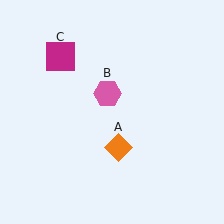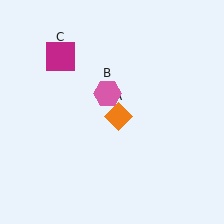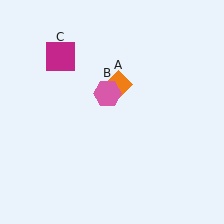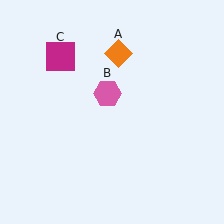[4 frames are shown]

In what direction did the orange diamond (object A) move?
The orange diamond (object A) moved up.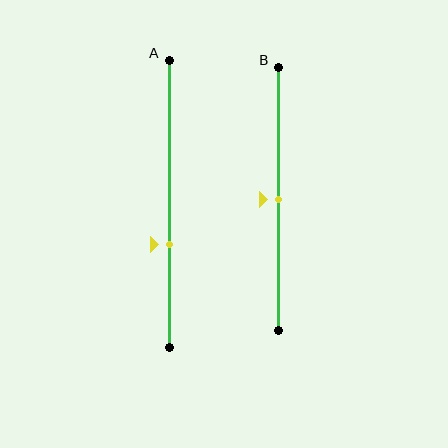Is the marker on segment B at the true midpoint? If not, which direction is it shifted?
Yes, the marker on segment B is at the true midpoint.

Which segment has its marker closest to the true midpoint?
Segment B has its marker closest to the true midpoint.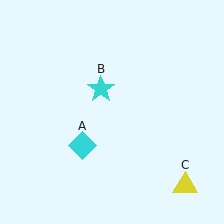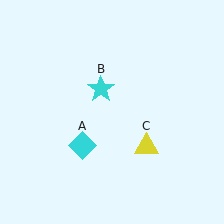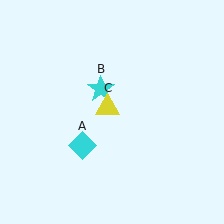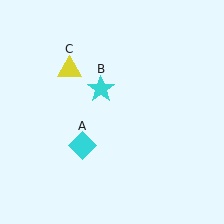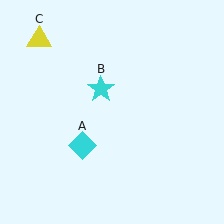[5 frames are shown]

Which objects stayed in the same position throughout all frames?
Cyan diamond (object A) and cyan star (object B) remained stationary.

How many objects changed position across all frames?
1 object changed position: yellow triangle (object C).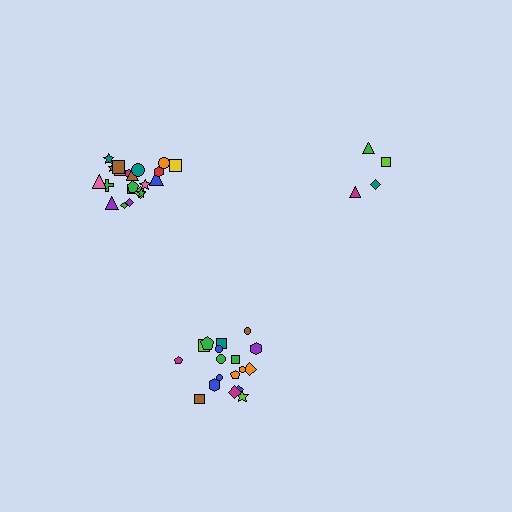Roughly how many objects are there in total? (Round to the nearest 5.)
Roughly 45 objects in total.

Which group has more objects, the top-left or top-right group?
The top-left group.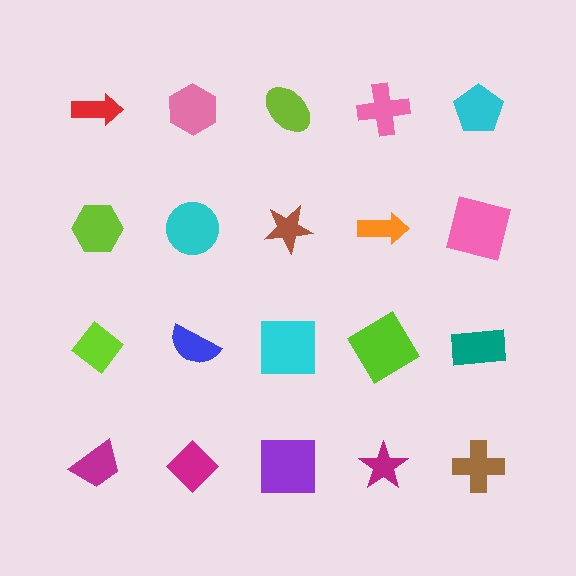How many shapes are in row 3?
5 shapes.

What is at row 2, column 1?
A lime hexagon.